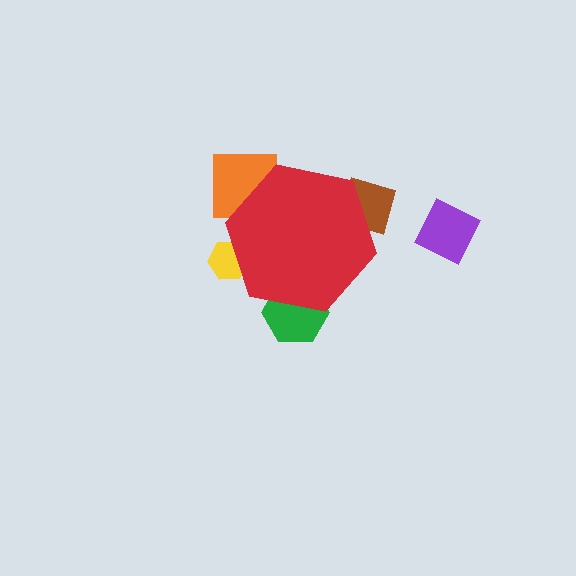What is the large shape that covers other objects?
A red hexagon.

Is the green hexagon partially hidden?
Yes, the green hexagon is partially hidden behind the red hexagon.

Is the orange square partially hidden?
Yes, the orange square is partially hidden behind the red hexagon.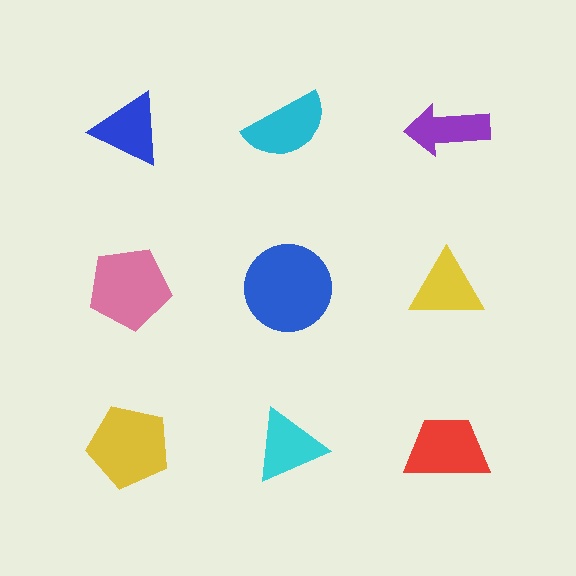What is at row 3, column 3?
A red trapezoid.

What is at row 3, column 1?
A yellow pentagon.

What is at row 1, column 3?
A purple arrow.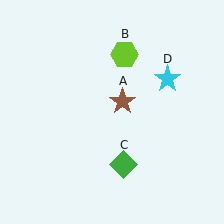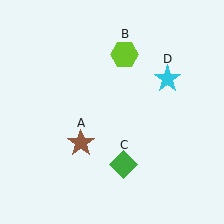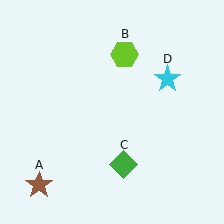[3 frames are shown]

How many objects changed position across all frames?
1 object changed position: brown star (object A).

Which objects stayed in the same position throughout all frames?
Lime hexagon (object B) and green diamond (object C) and cyan star (object D) remained stationary.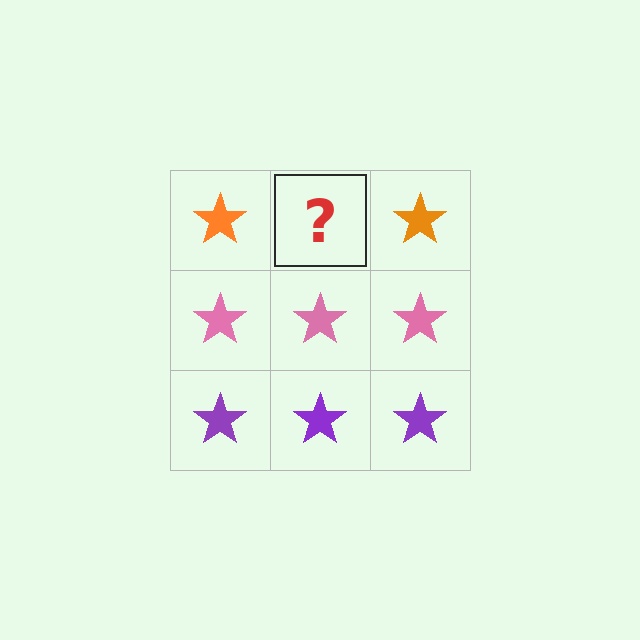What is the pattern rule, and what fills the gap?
The rule is that each row has a consistent color. The gap should be filled with an orange star.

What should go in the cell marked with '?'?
The missing cell should contain an orange star.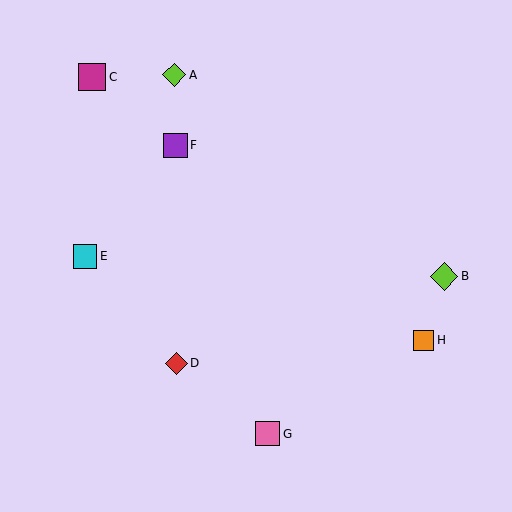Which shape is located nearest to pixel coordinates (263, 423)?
The pink square (labeled G) at (268, 434) is nearest to that location.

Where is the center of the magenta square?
The center of the magenta square is at (92, 77).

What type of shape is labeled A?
Shape A is a lime diamond.